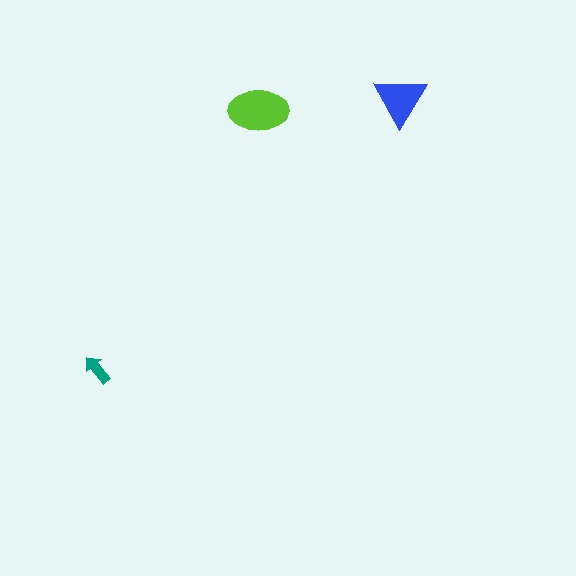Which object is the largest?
The lime ellipse.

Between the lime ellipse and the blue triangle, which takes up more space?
The lime ellipse.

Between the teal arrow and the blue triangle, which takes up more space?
The blue triangle.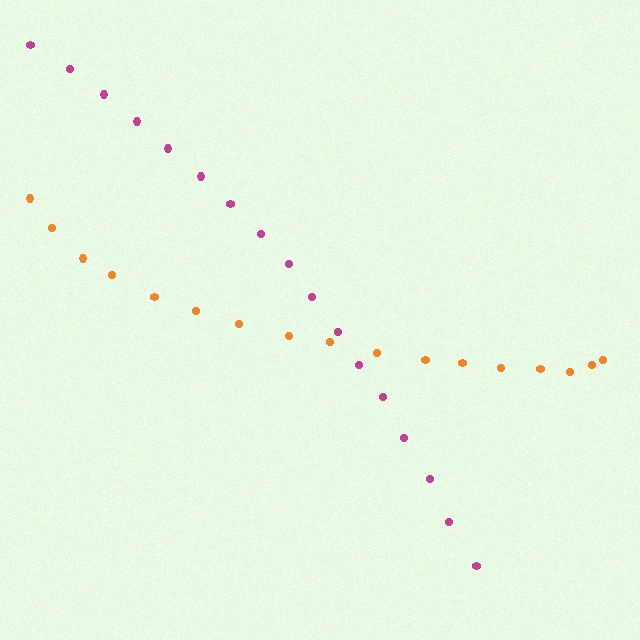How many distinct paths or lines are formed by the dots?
There are 2 distinct paths.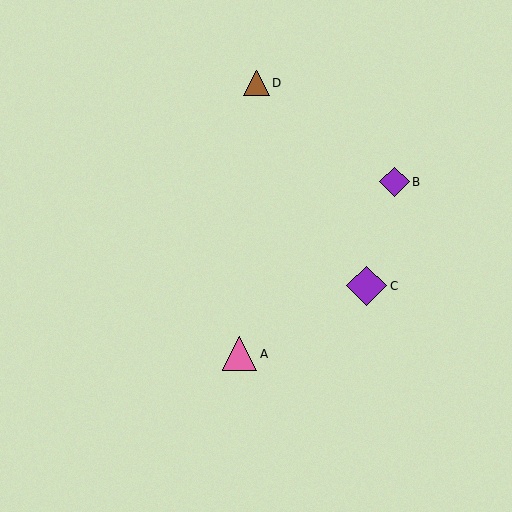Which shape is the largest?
The purple diamond (labeled C) is the largest.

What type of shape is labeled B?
Shape B is a purple diamond.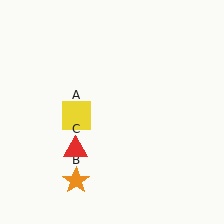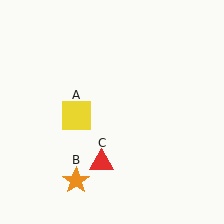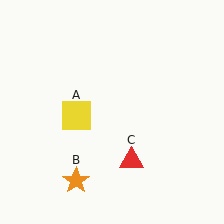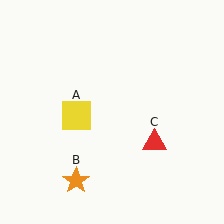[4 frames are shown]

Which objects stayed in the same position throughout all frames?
Yellow square (object A) and orange star (object B) remained stationary.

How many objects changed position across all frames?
1 object changed position: red triangle (object C).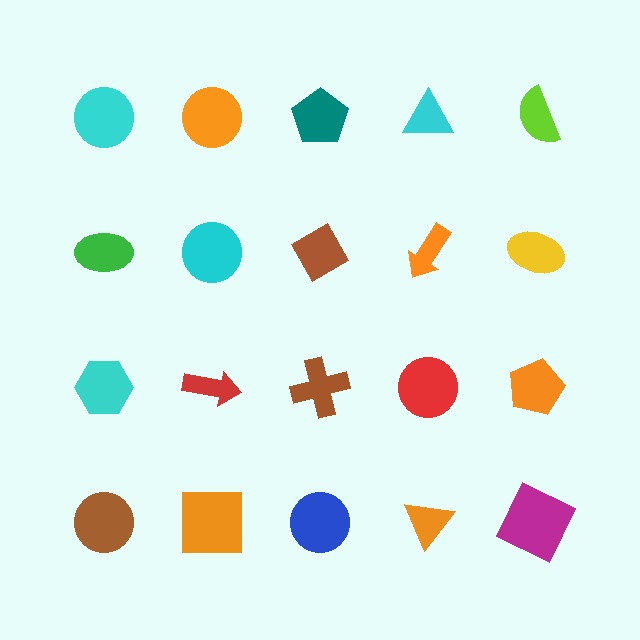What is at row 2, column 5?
A yellow ellipse.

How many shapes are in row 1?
5 shapes.